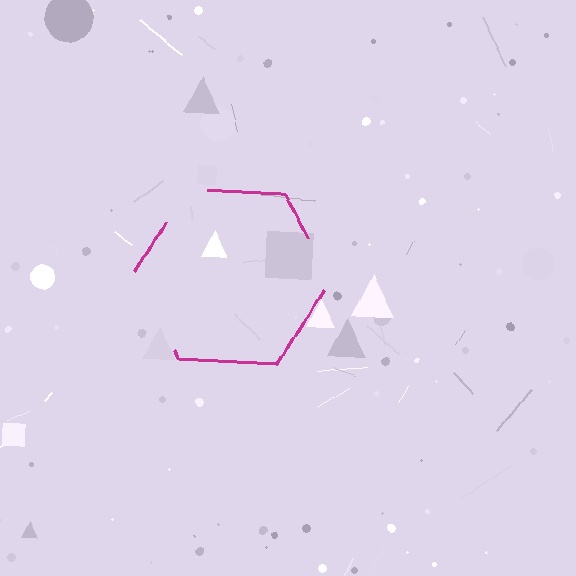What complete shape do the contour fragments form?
The contour fragments form a hexagon.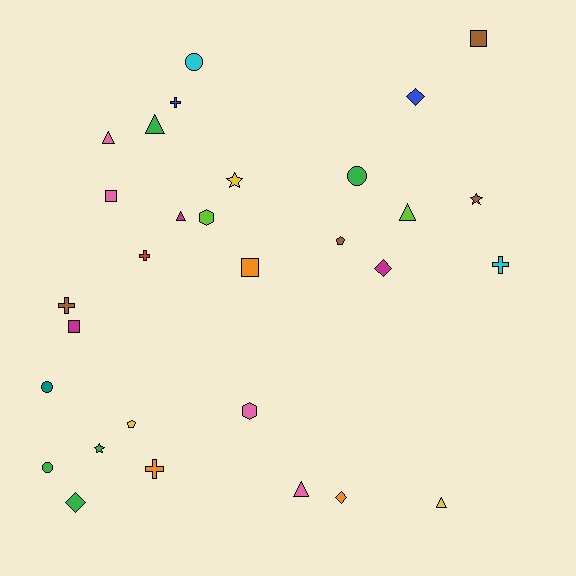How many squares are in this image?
There are 4 squares.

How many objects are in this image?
There are 30 objects.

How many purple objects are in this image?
There are no purple objects.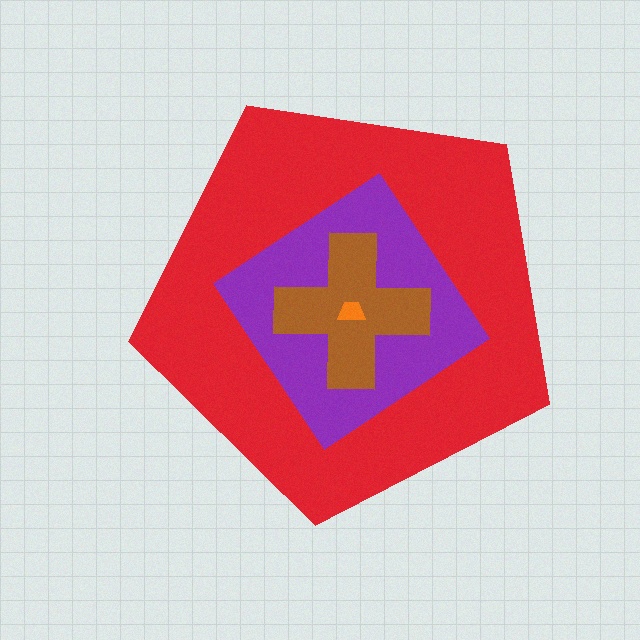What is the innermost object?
The orange trapezoid.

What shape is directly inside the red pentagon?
The purple diamond.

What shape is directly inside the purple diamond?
The brown cross.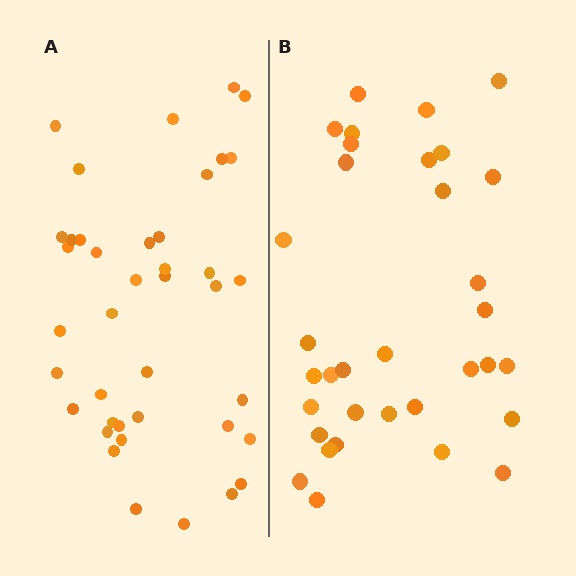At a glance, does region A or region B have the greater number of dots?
Region A (the left region) has more dots.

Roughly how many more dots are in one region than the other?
Region A has about 6 more dots than region B.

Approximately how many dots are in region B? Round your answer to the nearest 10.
About 30 dots. (The exact count is 34, which rounds to 30.)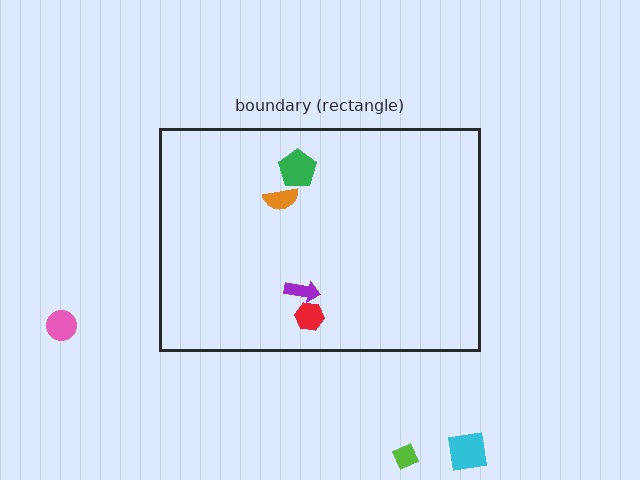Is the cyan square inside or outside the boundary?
Outside.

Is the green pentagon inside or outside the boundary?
Inside.